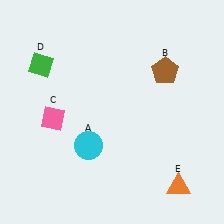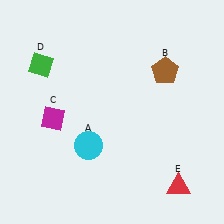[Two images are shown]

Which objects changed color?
C changed from pink to magenta. E changed from orange to red.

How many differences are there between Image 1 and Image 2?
There are 2 differences between the two images.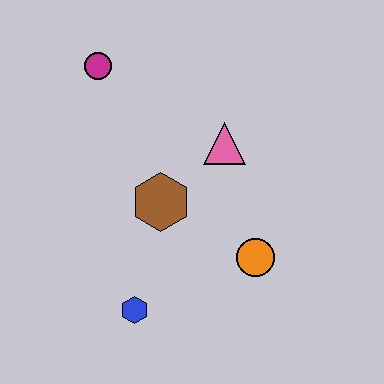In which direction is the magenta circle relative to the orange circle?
The magenta circle is above the orange circle.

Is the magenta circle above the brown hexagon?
Yes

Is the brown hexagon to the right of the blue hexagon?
Yes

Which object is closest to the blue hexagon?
The brown hexagon is closest to the blue hexagon.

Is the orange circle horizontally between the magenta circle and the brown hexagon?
No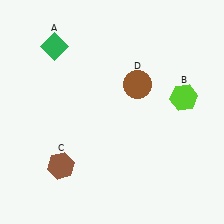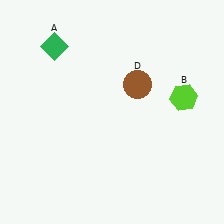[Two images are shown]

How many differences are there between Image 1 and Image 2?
There is 1 difference between the two images.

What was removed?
The brown hexagon (C) was removed in Image 2.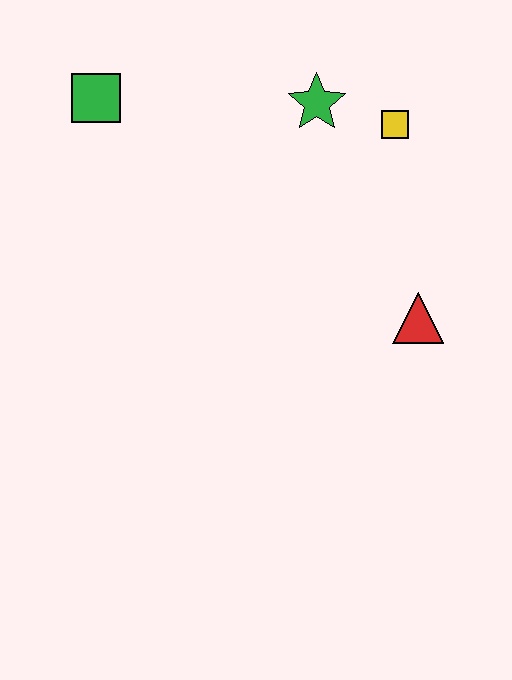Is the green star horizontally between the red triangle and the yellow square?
No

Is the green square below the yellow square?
No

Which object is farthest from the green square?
The red triangle is farthest from the green square.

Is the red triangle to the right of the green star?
Yes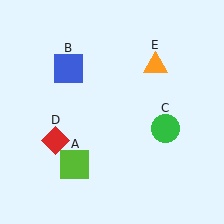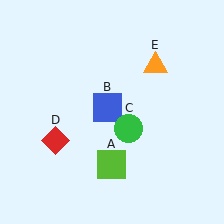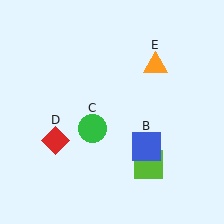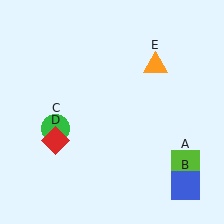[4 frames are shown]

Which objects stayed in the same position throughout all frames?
Red diamond (object D) and orange triangle (object E) remained stationary.